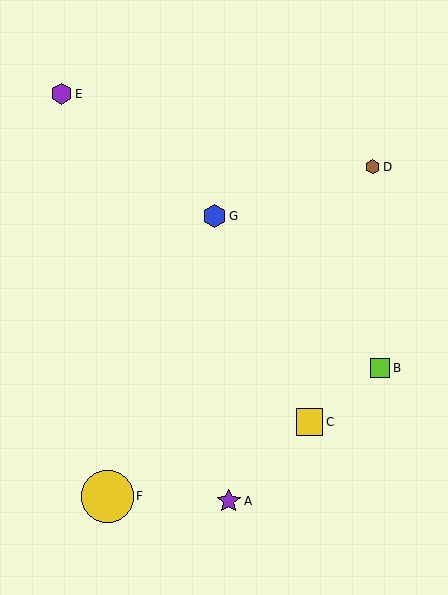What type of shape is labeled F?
Shape F is a yellow circle.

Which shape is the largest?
The yellow circle (labeled F) is the largest.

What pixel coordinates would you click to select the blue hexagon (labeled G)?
Click at (215, 216) to select the blue hexagon G.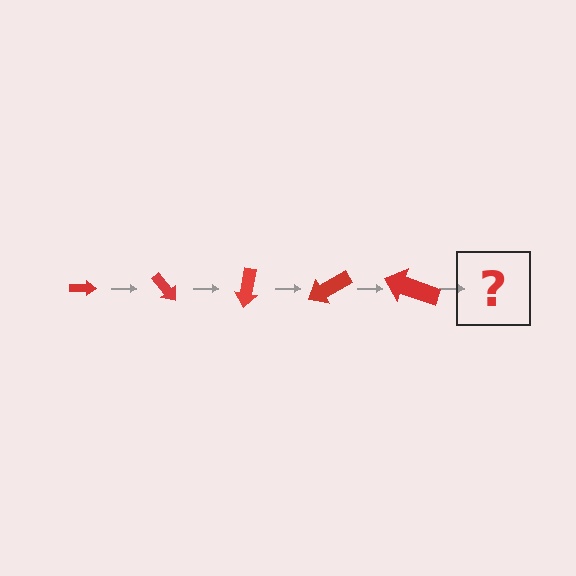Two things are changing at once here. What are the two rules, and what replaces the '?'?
The two rules are that the arrow grows larger each step and it rotates 50 degrees each step. The '?' should be an arrow, larger than the previous one and rotated 250 degrees from the start.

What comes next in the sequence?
The next element should be an arrow, larger than the previous one and rotated 250 degrees from the start.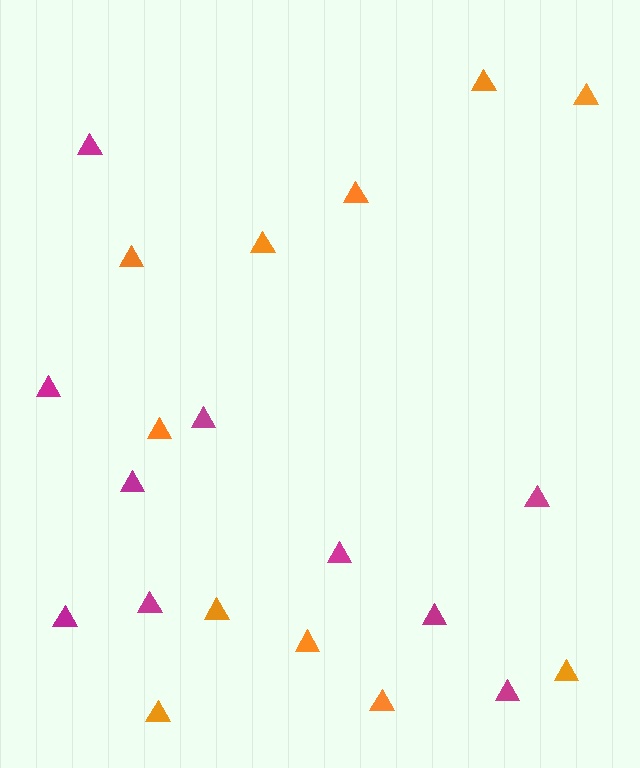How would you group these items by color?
There are 2 groups: one group of orange triangles (11) and one group of magenta triangles (10).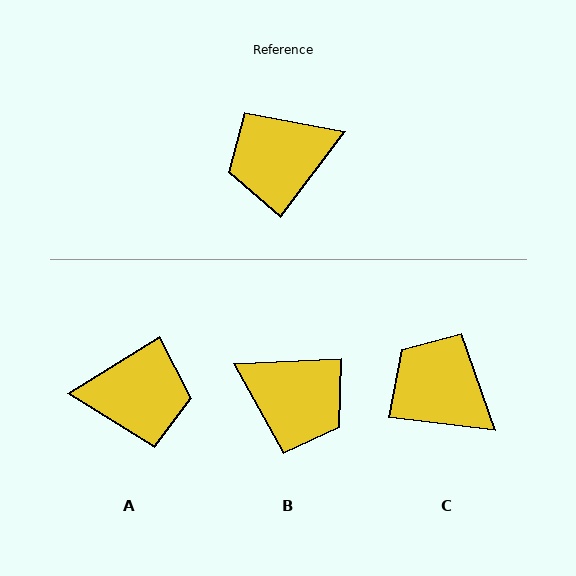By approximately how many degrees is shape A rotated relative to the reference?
Approximately 159 degrees counter-clockwise.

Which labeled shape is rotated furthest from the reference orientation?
A, about 159 degrees away.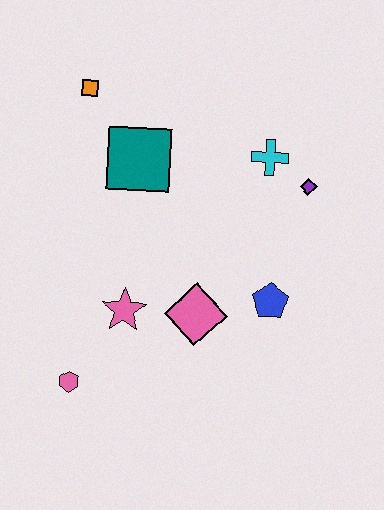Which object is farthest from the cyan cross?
The pink hexagon is farthest from the cyan cross.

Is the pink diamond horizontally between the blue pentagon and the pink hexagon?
Yes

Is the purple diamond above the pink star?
Yes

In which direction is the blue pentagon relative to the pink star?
The blue pentagon is to the right of the pink star.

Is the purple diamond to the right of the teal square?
Yes